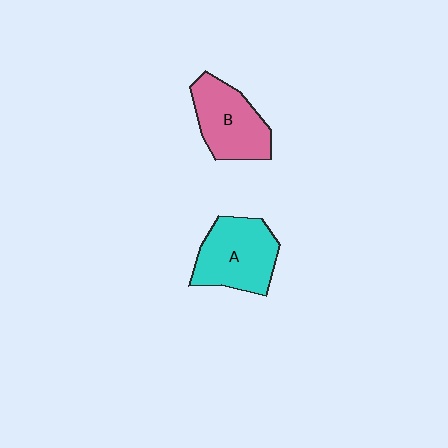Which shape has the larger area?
Shape A (cyan).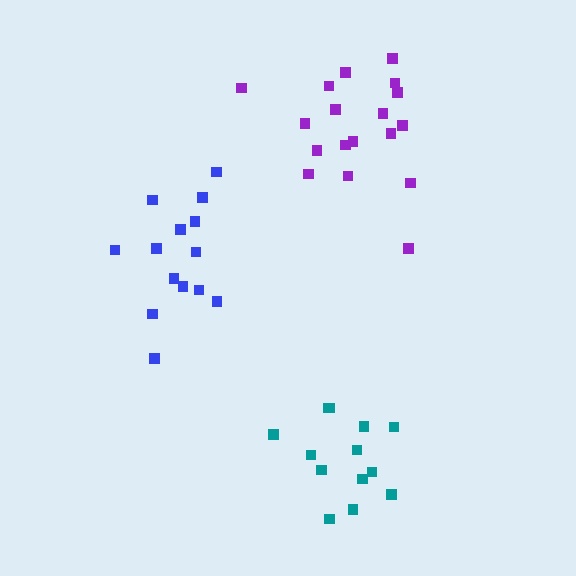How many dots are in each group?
Group 1: 18 dots, Group 2: 14 dots, Group 3: 13 dots (45 total).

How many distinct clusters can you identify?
There are 3 distinct clusters.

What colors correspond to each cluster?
The clusters are colored: purple, blue, teal.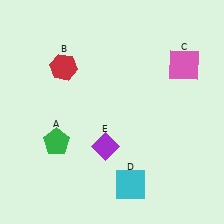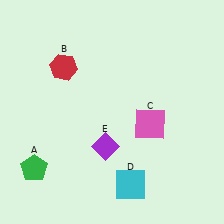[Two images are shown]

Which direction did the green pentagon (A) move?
The green pentagon (A) moved down.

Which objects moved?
The objects that moved are: the green pentagon (A), the pink square (C).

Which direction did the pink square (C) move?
The pink square (C) moved down.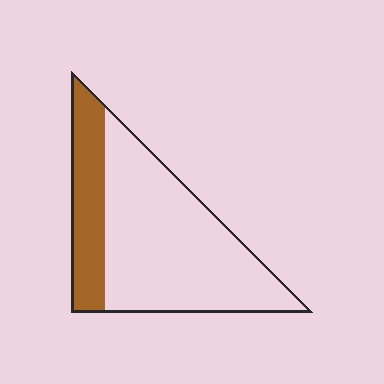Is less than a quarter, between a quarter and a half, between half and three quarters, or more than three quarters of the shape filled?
Between a quarter and a half.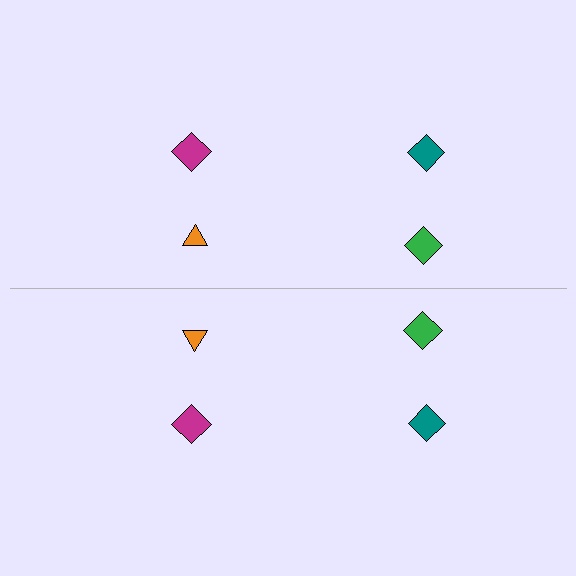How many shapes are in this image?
There are 8 shapes in this image.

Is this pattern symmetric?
Yes, this pattern has bilateral (reflection) symmetry.